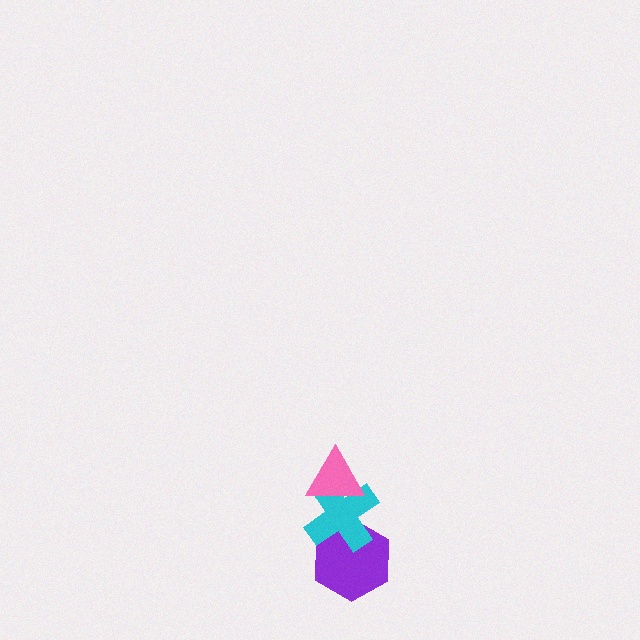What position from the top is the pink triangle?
The pink triangle is 1st from the top.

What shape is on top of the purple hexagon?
The cyan cross is on top of the purple hexagon.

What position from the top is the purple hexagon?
The purple hexagon is 3rd from the top.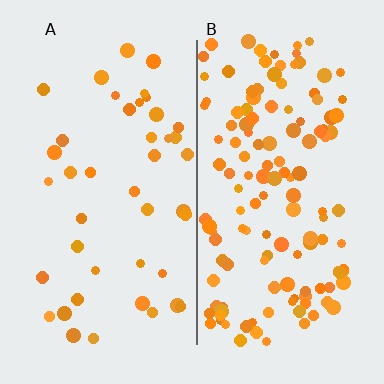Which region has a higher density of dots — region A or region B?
B (the right).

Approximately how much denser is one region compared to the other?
Approximately 3.2× — region B over region A.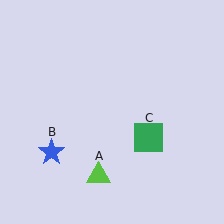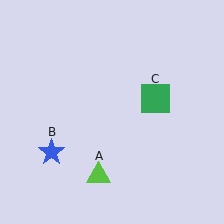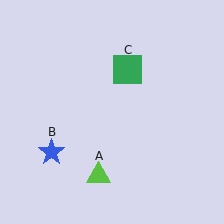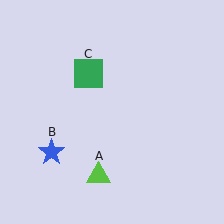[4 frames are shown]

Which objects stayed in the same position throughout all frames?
Lime triangle (object A) and blue star (object B) remained stationary.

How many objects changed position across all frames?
1 object changed position: green square (object C).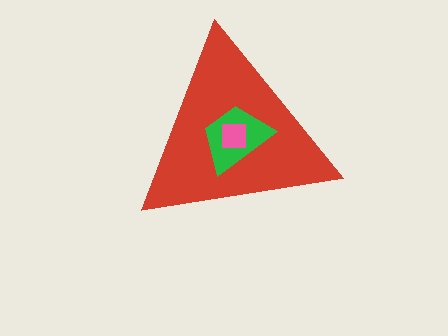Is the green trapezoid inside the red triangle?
Yes.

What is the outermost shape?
The red triangle.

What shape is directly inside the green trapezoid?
The pink square.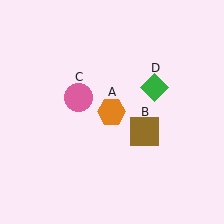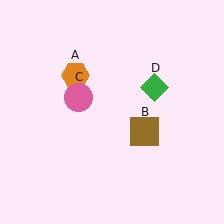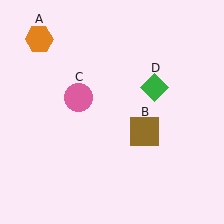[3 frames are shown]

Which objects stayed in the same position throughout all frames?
Brown square (object B) and pink circle (object C) and green diamond (object D) remained stationary.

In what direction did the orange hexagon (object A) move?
The orange hexagon (object A) moved up and to the left.